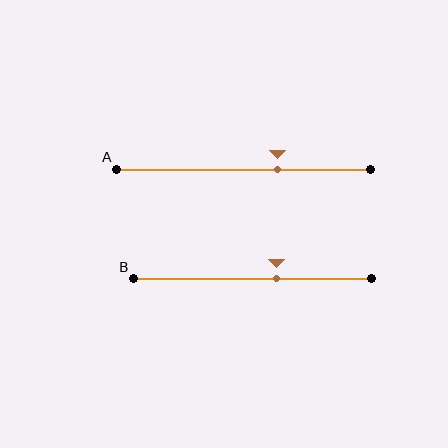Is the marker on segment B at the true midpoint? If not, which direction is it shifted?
No, the marker on segment B is shifted to the right by about 10% of the segment length.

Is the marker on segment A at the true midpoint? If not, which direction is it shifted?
No, the marker on segment A is shifted to the right by about 13% of the segment length.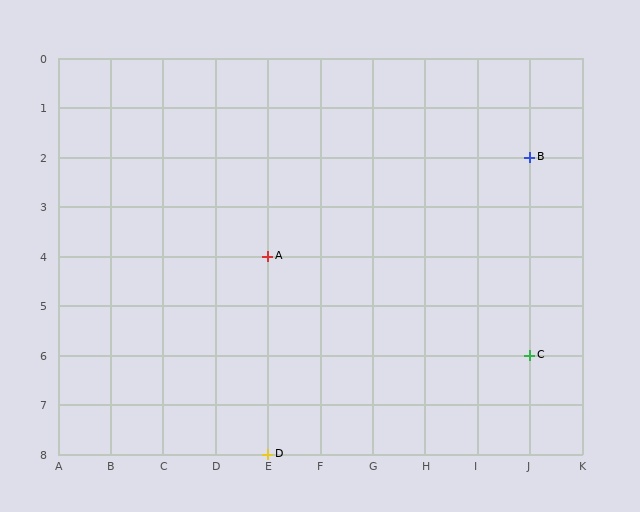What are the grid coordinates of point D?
Point D is at grid coordinates (E, 8).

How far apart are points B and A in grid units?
Points B and A are 5 columns and 2 rows apart (about 5.4 grid units diagonally).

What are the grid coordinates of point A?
Point A is at grid coordinates (E, 4).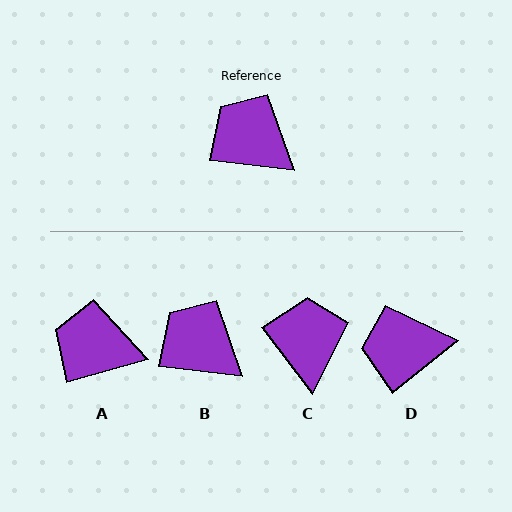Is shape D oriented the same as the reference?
No, it is off by about 45 degrees.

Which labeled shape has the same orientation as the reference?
B.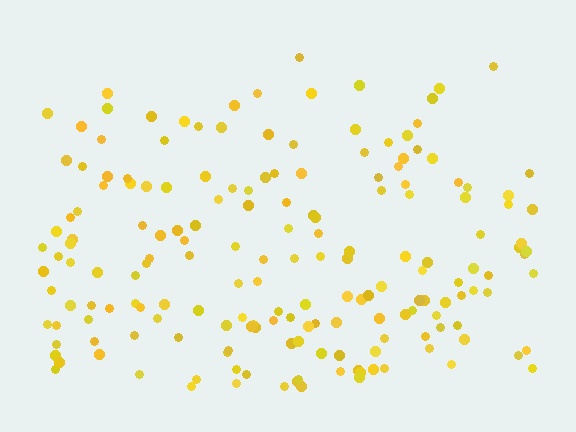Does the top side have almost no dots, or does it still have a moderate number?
Still a moderate number, just noticeably fewer than the bottom.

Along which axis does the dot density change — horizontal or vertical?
Vertical.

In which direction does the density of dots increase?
From top to bottom, with the bottom side densest.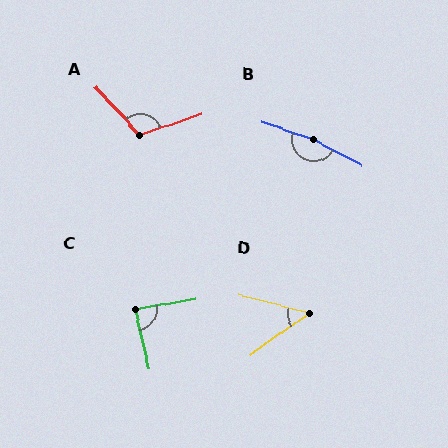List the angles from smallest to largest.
D (50°), C (86°), A (113°), B (170°).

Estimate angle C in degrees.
Approximately 86 degrees.